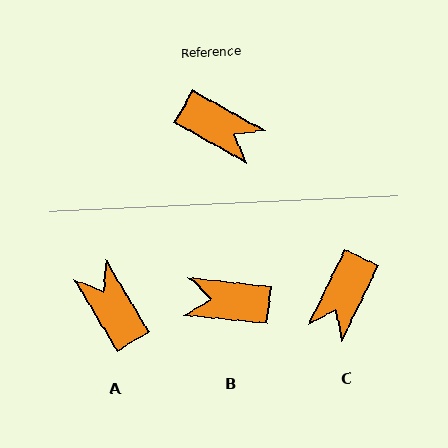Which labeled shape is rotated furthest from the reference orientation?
B, about 157 degrees away.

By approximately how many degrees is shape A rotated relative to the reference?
Approximately 150 degrees counter-clockwise.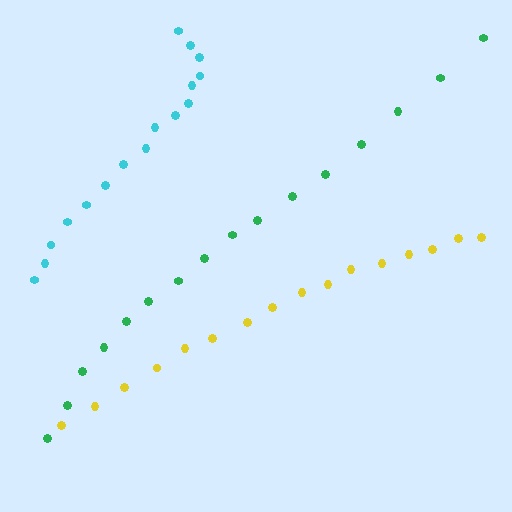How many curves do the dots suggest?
There are 3 distinct paths.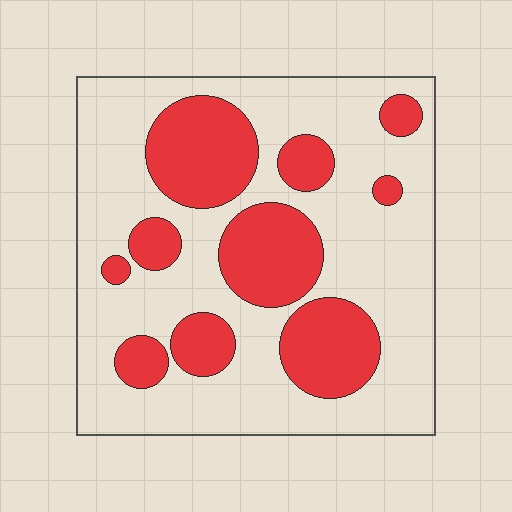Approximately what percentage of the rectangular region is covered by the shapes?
Approximately 30%.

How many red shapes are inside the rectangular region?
10.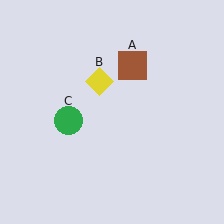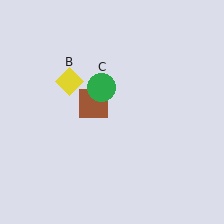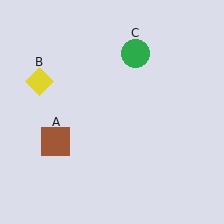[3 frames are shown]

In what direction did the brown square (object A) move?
The brown square (object A) moved down and to the left.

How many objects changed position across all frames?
3 objects changed position: brown square (object A), yellow diamond (object B), green circle (object C).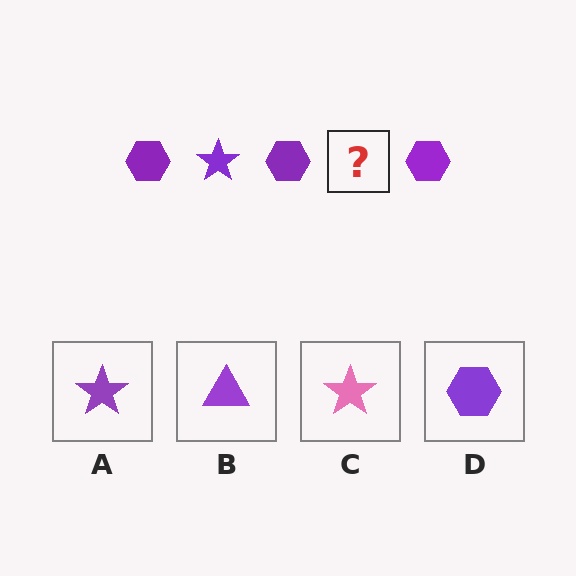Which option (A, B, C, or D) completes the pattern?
A.